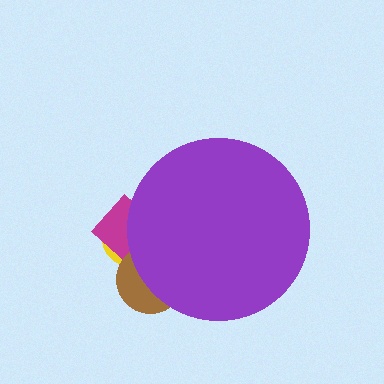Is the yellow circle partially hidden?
Yes, the yellow circle is partially hidden behind the purple circle.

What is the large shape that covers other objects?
A purple circle.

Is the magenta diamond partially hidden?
Yes, the magenta diamond is partially hidden behind the purple circle.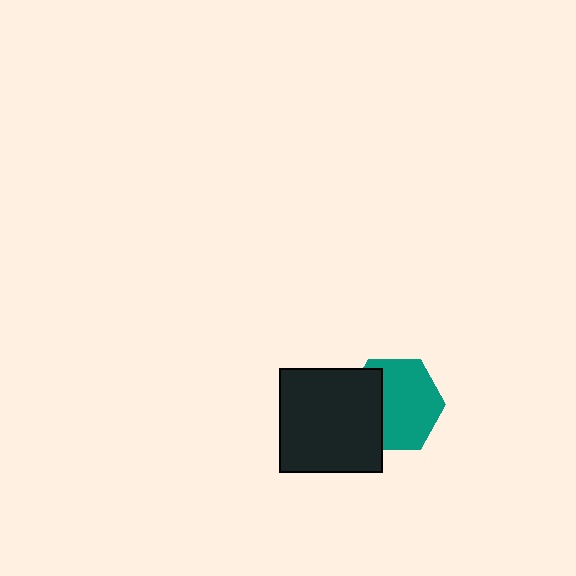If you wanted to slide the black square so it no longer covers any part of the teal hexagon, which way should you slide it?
Slide it left — that is the most direct way to separate the two shapes.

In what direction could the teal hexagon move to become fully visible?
The teal hexagon could move right. That would shift it out from behind the black square entirely.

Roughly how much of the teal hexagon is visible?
Most of it is visible (roughly 66%).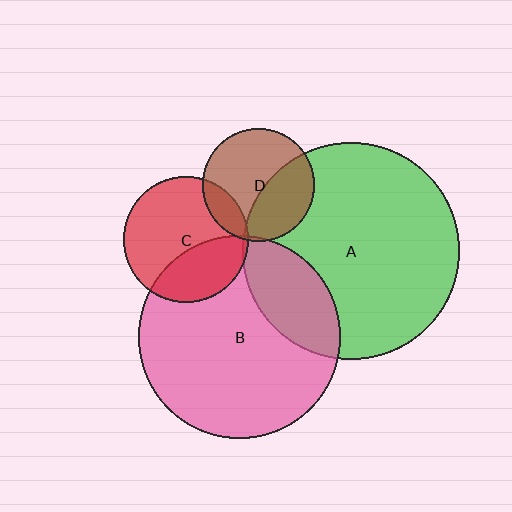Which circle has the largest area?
Circle A (green).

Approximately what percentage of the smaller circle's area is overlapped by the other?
Approximately 40%.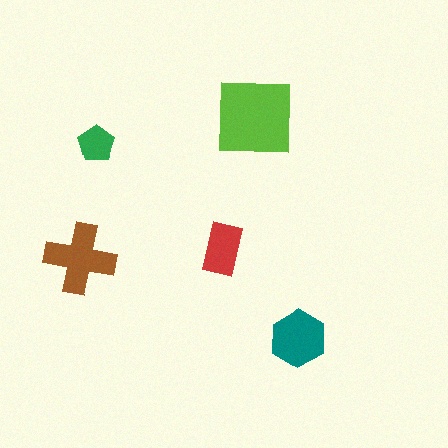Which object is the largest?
The lime square.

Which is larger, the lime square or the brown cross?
The lime square.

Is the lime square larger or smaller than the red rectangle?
Larger.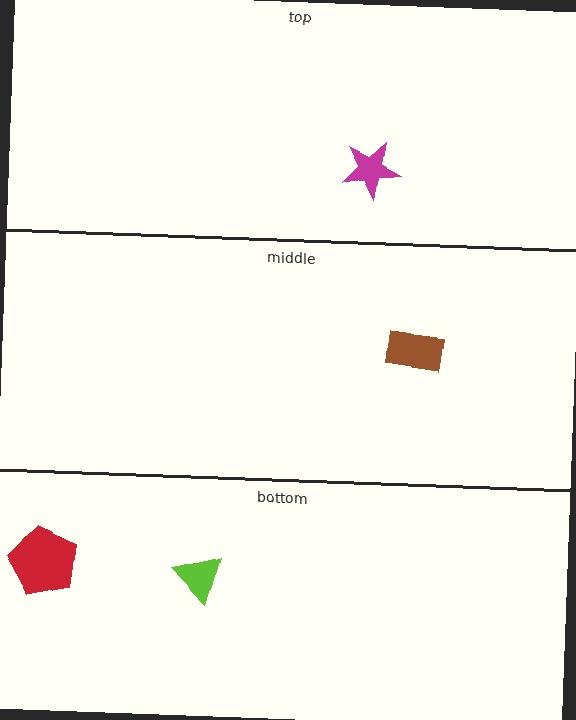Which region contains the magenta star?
The top region.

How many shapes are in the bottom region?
2.